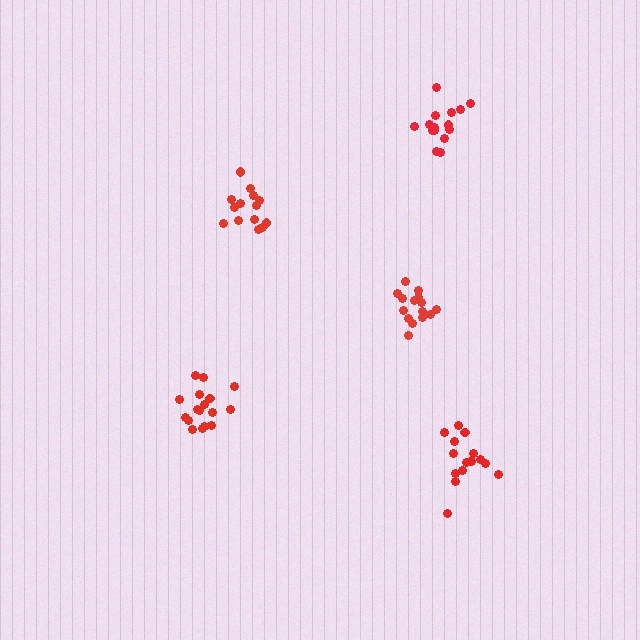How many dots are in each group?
Group 1: 15 dots, Group 2: 14 dots, Group 3: 17 dots, Group 4: 16 dots, Group 5: 16 dots (78 total).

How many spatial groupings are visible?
There are 5 spatial groupings.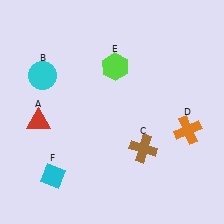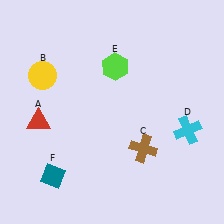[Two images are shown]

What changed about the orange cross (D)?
In Image 1, D is orange. In Image 2, it changed to cyan.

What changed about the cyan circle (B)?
In Image 1, B is cyan. In Image 2, it changed to yellow.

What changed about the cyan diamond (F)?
In Image 1, F is cyan. In Image 2, it changed to teal.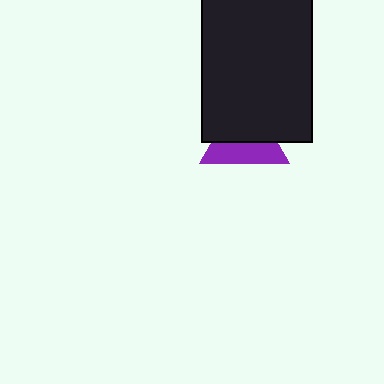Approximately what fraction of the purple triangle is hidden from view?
Roughly 56% of the purple triangle is hidden behind the black rectangle.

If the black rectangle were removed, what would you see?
You would see the complete purple triangle.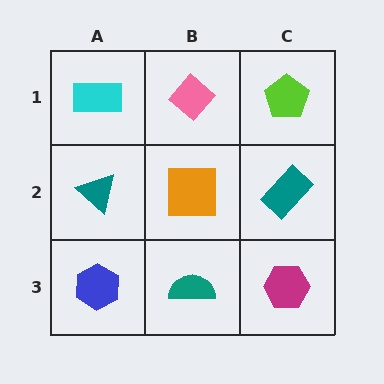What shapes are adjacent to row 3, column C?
A teal rectangle (row 2, column C), a teal semicircle (row 3, column B).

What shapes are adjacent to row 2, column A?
A cyan rectangle (row 1, column A), a blue hexagon (row 3, column A), an orange square (row 2, column B).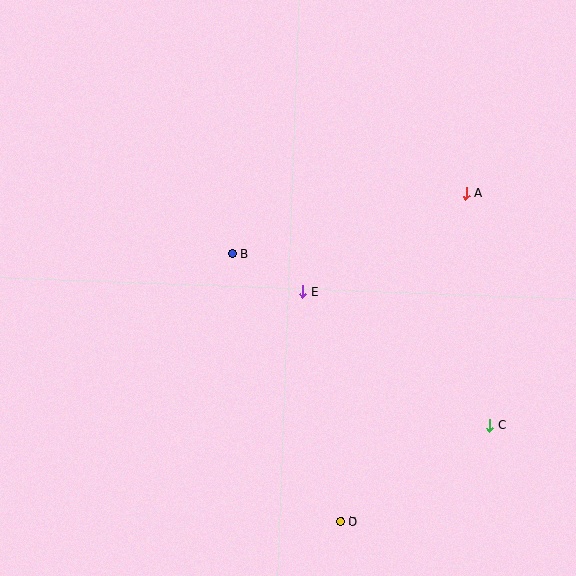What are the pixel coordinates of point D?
Point D is at (341, 521).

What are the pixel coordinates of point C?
Point C is at (490, 425).